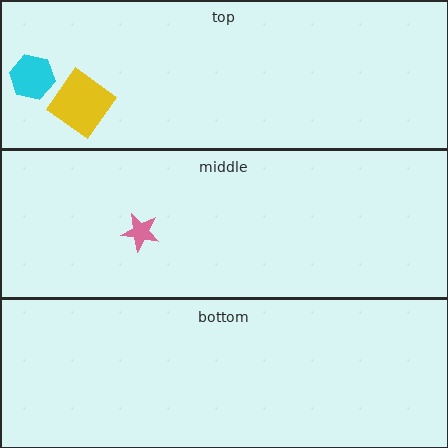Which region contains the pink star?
The middle region.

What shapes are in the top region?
The yellow diamond, the cyan hexagon.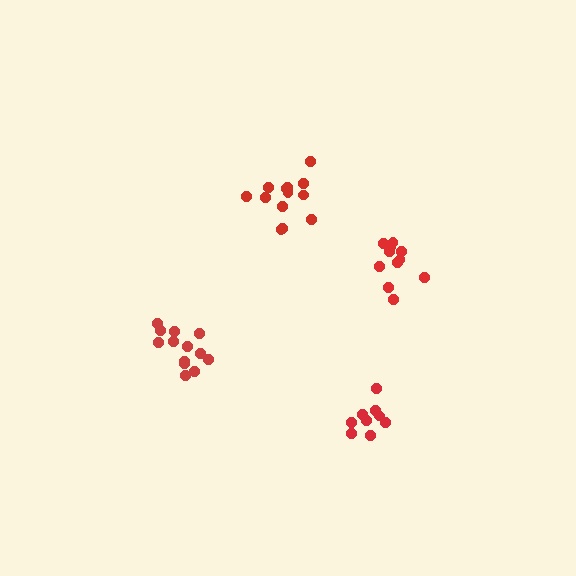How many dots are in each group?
Group 1: 13 dots, Group 2: 11 dots, Group 3: 13 dots, Group 4: 9 dots (46 total).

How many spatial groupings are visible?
There are 4 spatial groupings.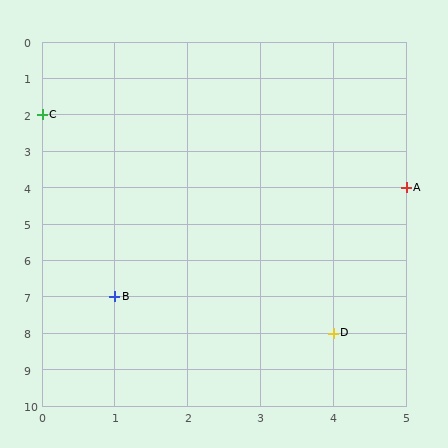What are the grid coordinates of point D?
Point D is at grid coordinates (4, 8).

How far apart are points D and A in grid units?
Points D and A are 1 column and 4 rows apart (about 4.1 grid units diagonally).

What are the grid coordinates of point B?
Point B is at grid coordinates (1, 7).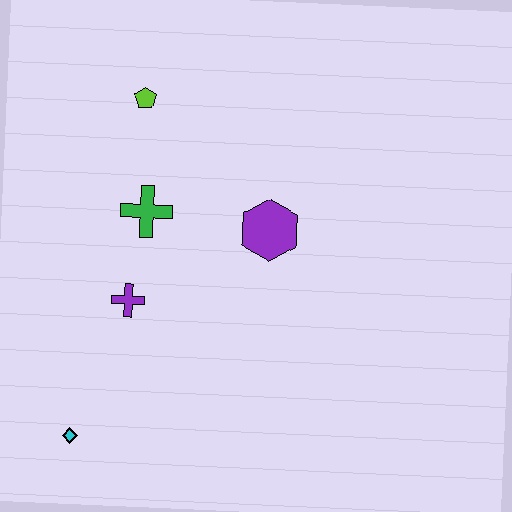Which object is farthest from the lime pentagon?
The cyan diamond is farthest from the lime pentagon.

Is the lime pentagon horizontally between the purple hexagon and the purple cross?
Yes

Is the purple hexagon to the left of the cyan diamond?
No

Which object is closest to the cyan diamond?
The purple cross is closest to the cyan diamond.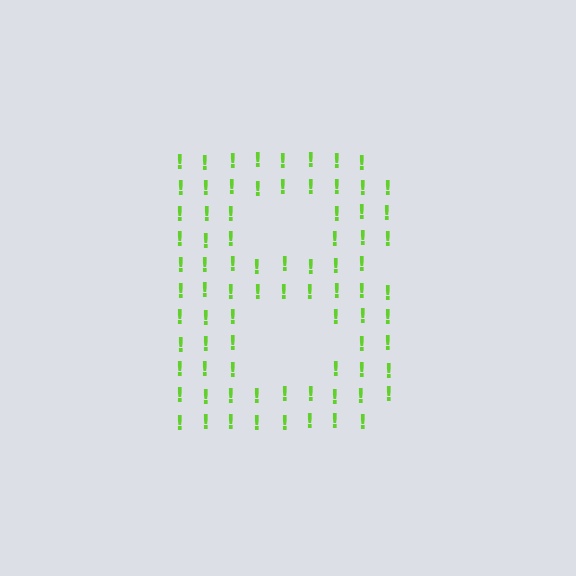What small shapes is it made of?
It is made of small exclamation marks.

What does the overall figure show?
The overall figure shows the letter B.